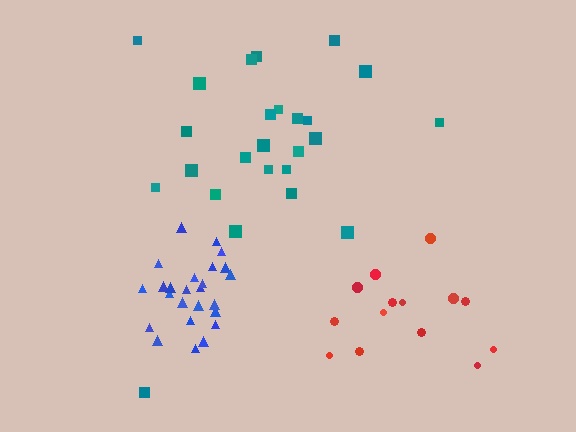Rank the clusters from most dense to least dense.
blue, red, teal.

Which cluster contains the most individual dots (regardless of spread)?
Blue (25).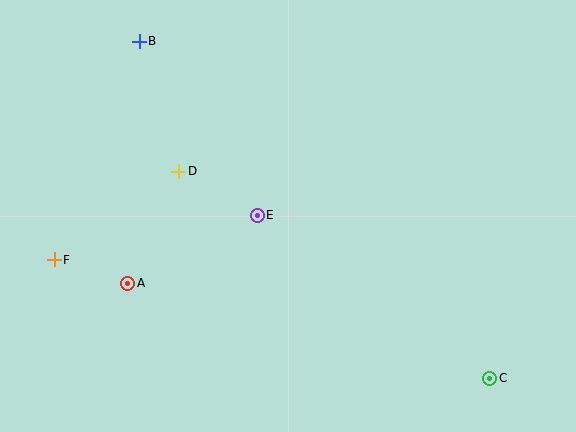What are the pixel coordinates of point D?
Point D is at (179, 171).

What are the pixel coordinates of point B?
Point B is at (139, 41).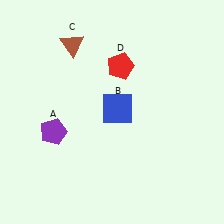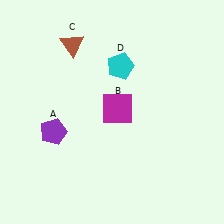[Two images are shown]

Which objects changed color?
B changed from blue to magenta. D changed from red to cyan.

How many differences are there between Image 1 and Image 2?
There are 2 differences between the two images.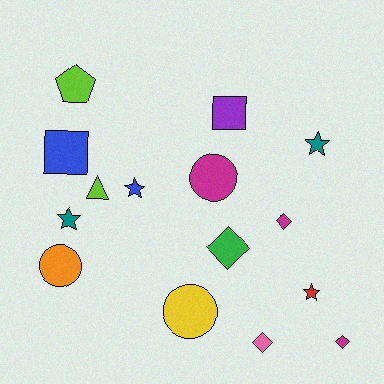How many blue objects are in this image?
There are 2 blue objects.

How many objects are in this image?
There are 15 objects.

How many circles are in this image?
There are 3 circles.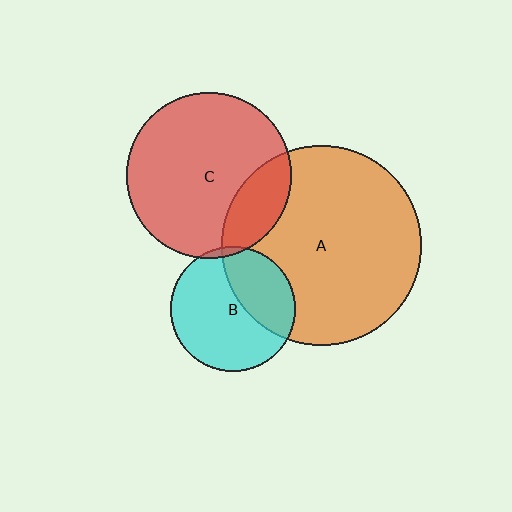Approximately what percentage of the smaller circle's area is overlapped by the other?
Approximately 5%.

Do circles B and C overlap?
Yes.